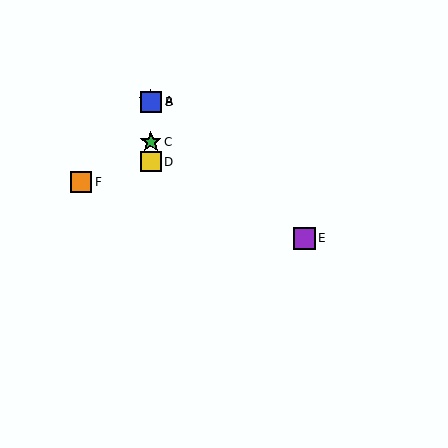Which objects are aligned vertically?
Objects A, B, C, D are aligned vertically.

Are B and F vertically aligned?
No, B is at x≈151 and F is at x≈81.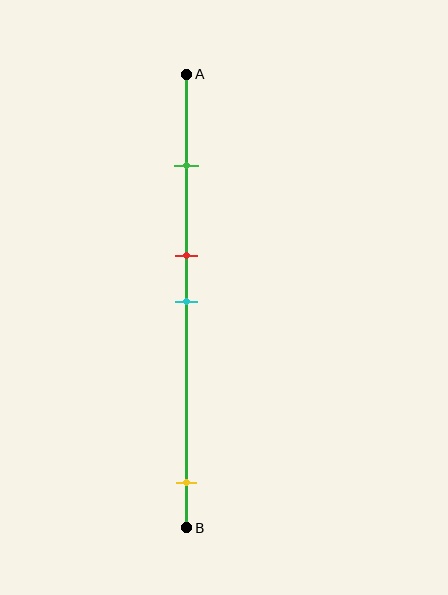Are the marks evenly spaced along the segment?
No, the marks are not evenly spaced.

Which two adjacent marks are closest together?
The red and cyan marks are the closest adjacent pair.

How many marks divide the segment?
There are 4 marks dividing the segment.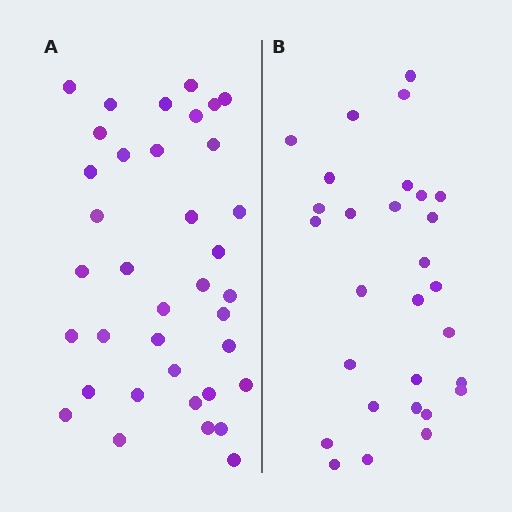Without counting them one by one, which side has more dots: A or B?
Region A (the left region) has more dots.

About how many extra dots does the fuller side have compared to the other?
Region A has roughly 8 or so more dots than region B.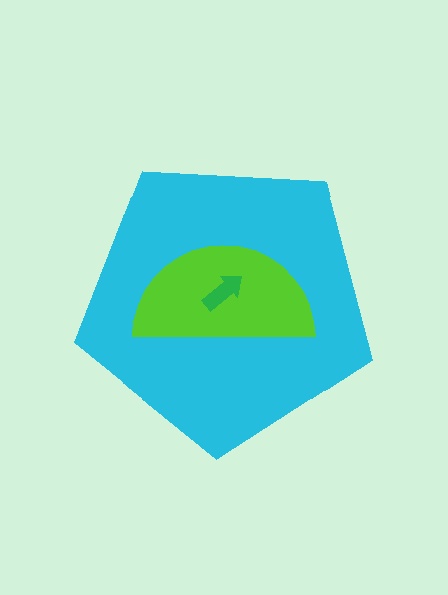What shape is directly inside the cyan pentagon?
The lime semicircle.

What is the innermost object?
The green arrow.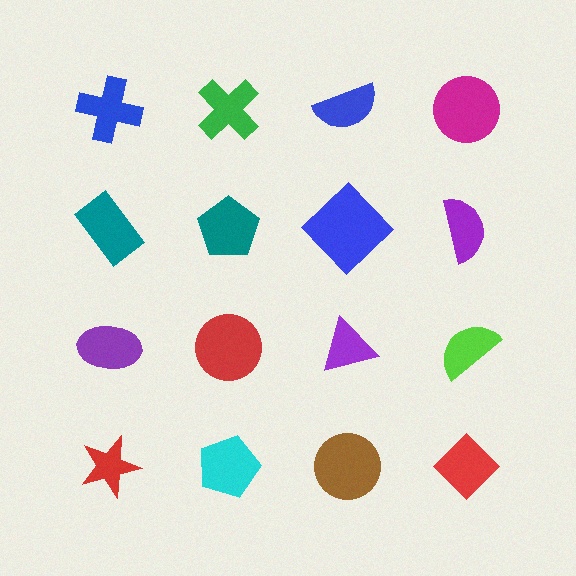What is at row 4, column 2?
A cyan pentagon.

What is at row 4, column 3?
A brown circle.